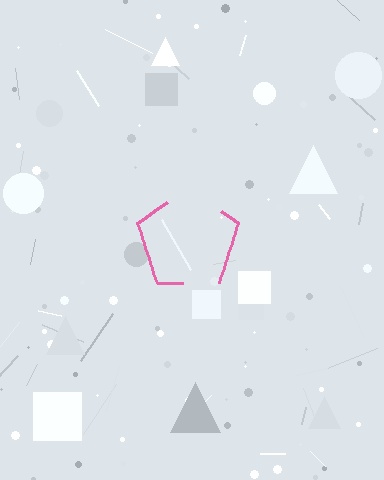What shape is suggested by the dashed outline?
The dashed outline suggests a pentagon.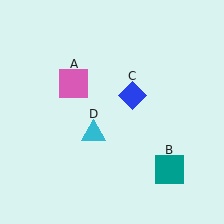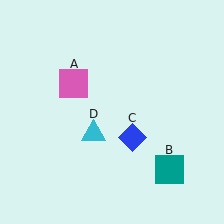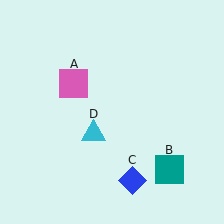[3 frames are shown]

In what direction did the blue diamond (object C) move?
The blue diamond (object C) moved down.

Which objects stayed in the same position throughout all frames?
Pink square (object A) and teal square (object B) and cyan triangle (object D) remained stationary.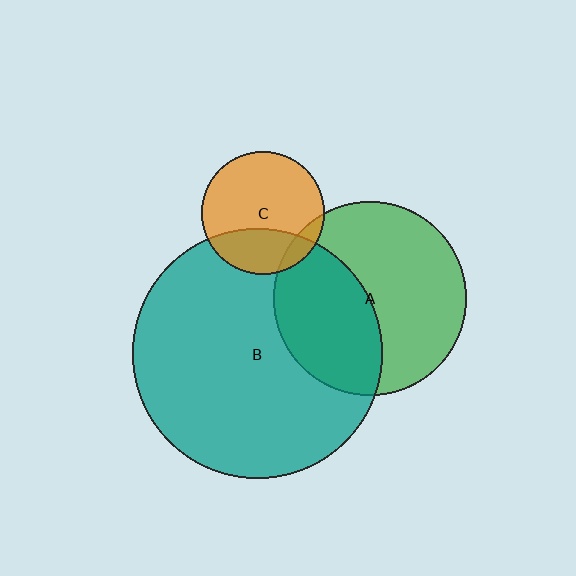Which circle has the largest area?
Circle B (teal).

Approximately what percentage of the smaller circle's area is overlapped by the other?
Approximately 30%.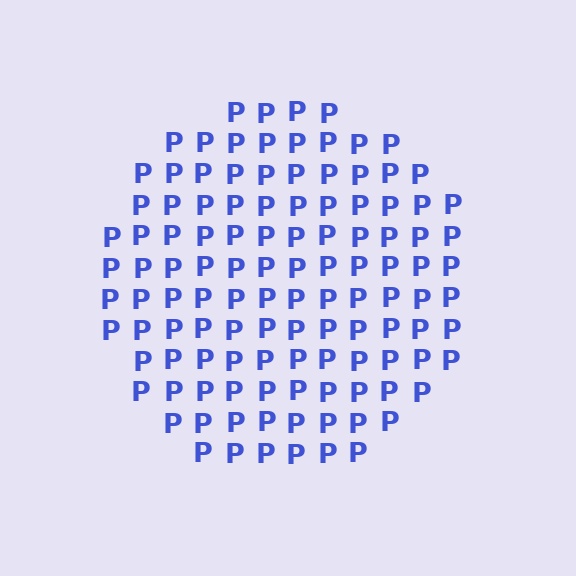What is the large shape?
The large shape is a circle.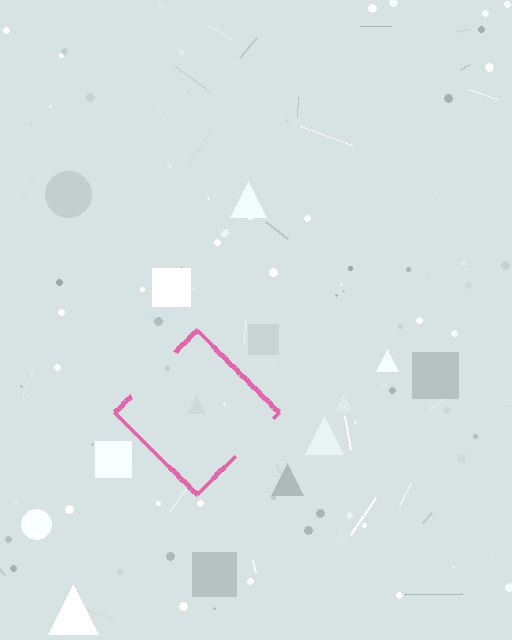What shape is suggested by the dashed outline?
The dashed outline suggests a diamond.